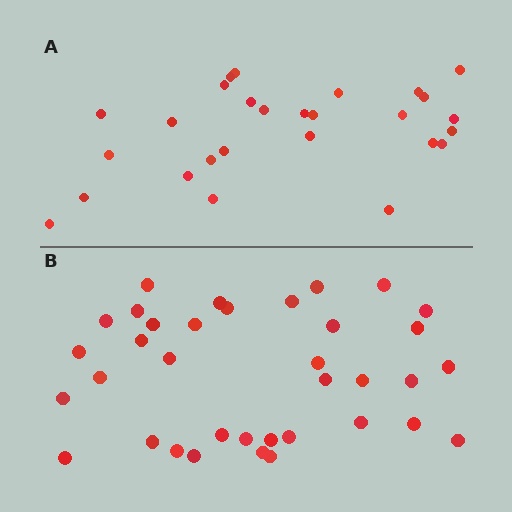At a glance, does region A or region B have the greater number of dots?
Region B (the bottom region) has more dots.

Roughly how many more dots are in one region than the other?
Region B has roughly 8 or so more dots than region A.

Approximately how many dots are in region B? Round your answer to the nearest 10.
About 40 dots. (The exact count is 36, which rounds to 40.)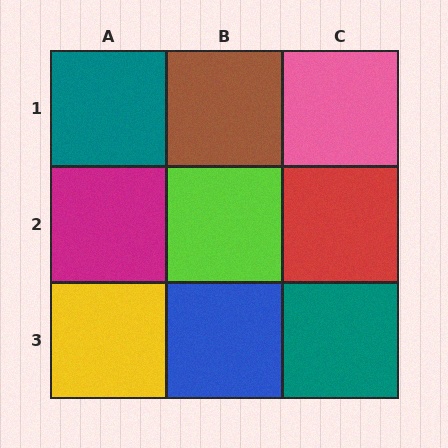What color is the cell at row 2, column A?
Magenta.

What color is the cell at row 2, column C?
Red.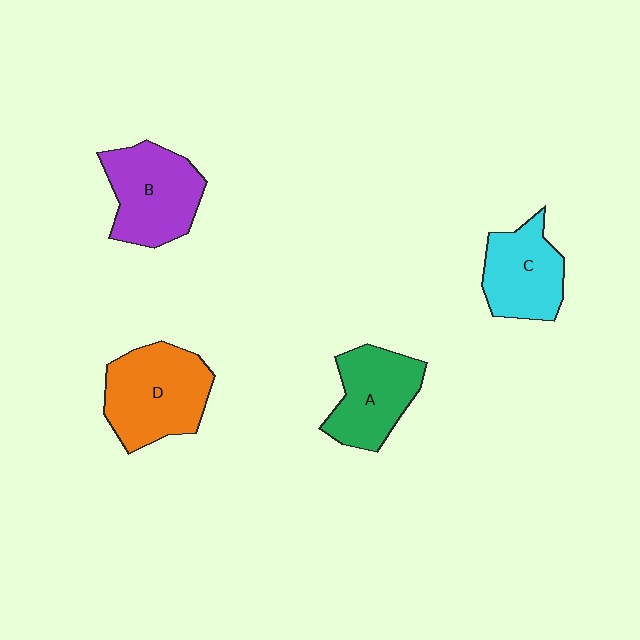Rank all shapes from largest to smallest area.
From largest to smallest: D (orange), B (purple), A (green), C (cyan).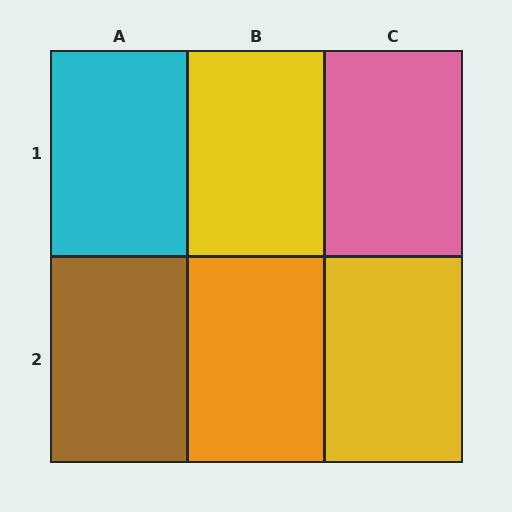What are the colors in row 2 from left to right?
Brown, orange, yellow.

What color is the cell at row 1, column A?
Cyan.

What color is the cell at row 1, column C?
Pink.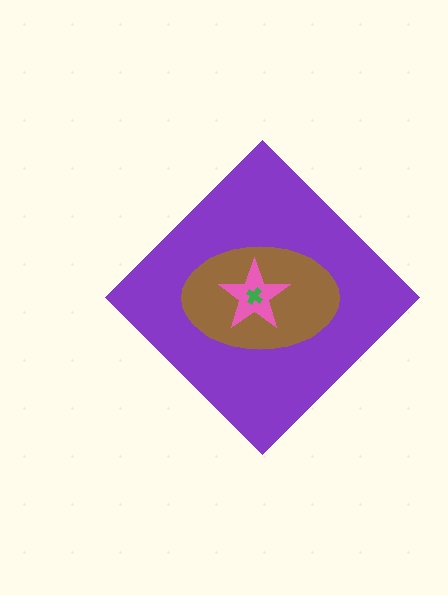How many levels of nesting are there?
4.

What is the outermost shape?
The purple diamond.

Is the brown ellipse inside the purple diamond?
Yes.